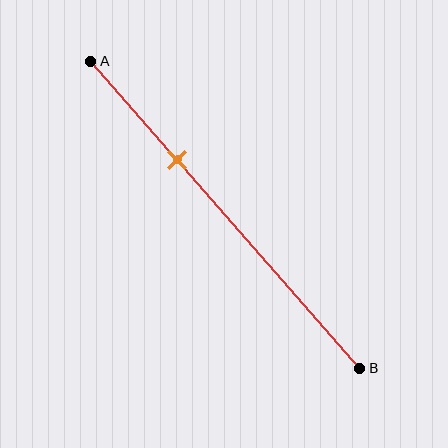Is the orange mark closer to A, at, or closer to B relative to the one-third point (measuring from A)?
The orange mark is approximately at the one-third point of segment AB.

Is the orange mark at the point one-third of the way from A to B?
Yes, the mark is approximately at the one-third point.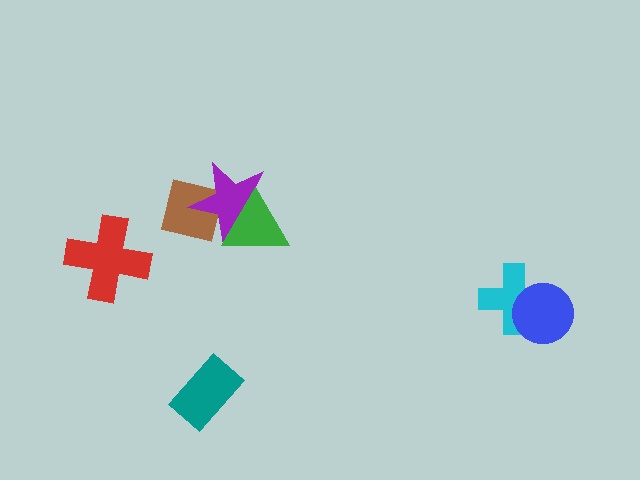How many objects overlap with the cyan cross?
1 object overlaps with the cyan cross.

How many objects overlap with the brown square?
1 object overlaps with the brown square.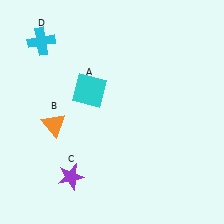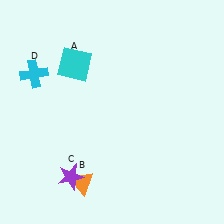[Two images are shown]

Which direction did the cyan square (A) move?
The cyan square (A) moved up.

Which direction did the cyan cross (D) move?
The cyan cross (D) moved down.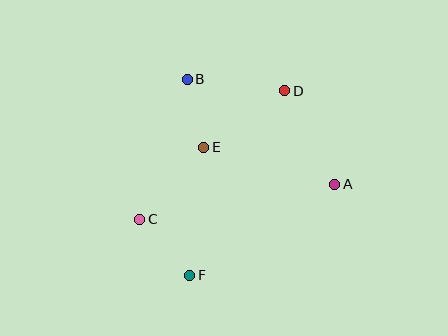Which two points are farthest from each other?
Points D and F are farthest from each other.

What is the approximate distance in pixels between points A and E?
The distance between A and E is approximately 136 pixels.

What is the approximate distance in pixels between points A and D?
The distance between A and D is approximately 106 pixels.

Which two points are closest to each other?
Points B and E are closest to each other.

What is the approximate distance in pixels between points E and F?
The distance between E and F is approximately 129 pixels.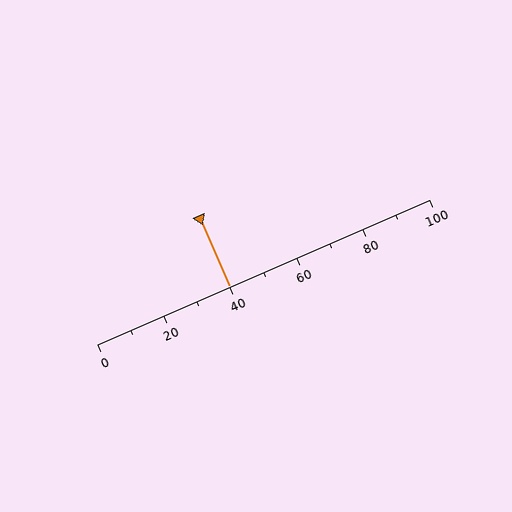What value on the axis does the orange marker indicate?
The marker indicates approximately 40.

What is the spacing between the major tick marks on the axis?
The major ticks are spaced 20 apart.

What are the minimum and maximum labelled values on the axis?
The axis runs from 0 to 100.